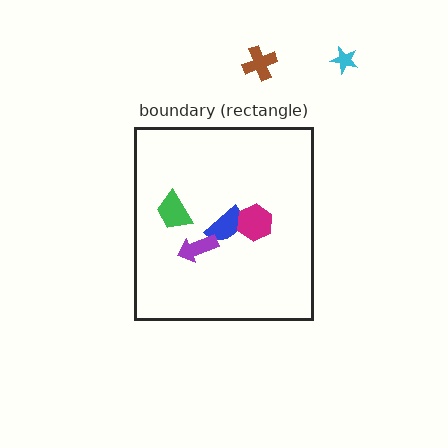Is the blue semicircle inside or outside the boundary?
Inside.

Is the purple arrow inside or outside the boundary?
Inside.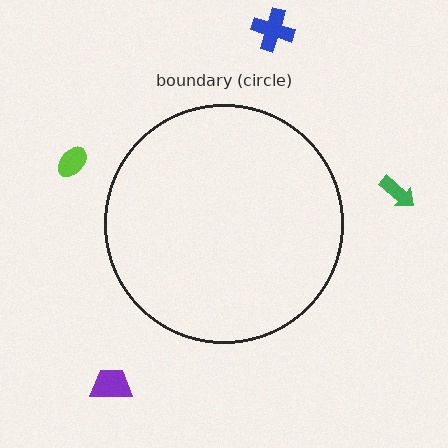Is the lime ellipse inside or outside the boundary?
Outside.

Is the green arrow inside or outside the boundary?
Outside.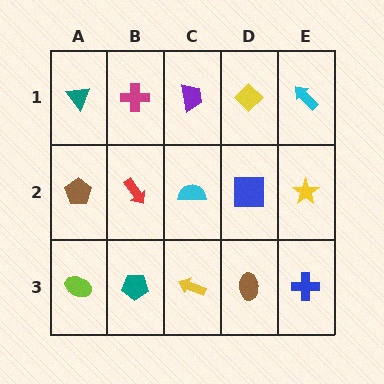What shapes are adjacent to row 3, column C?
A cyan semicircle (row 2, column C), a teal pentagon (row 3, column B), a brown ellipse (row 3, column D).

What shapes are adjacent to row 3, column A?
A brown pentagon (row 2, column A), a teal pentagon (row 3, column B).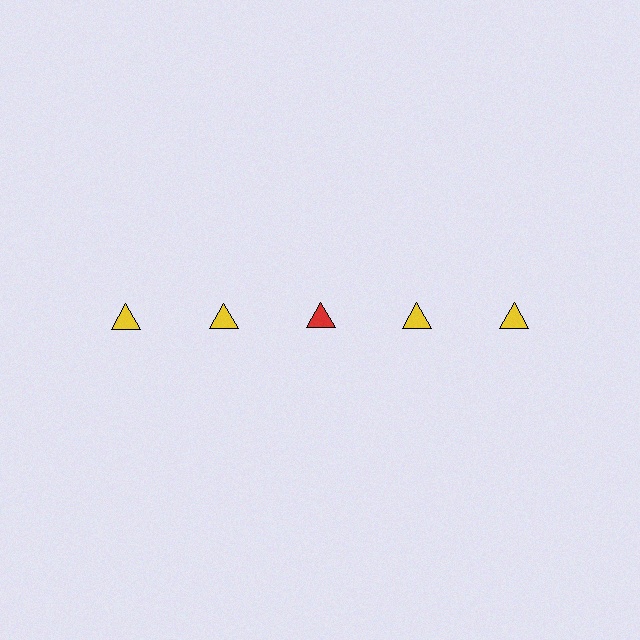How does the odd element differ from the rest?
It has a different color: red instead of yellow.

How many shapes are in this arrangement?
There are 5 shapes arranged in a grid pattern.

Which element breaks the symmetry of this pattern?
The red triangle in the top row, center column breaks the symmetry. All other shapes are yellow triangles.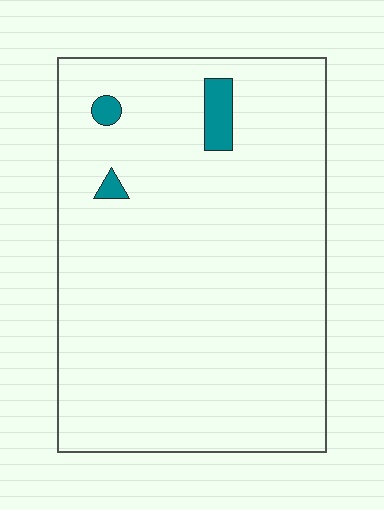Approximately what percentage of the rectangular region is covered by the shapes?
Approximately 5%.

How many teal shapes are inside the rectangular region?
3.